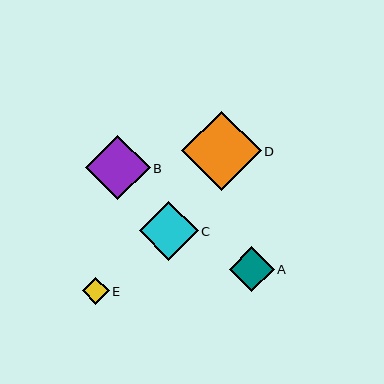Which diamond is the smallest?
Diamond E is the smallest with a size of approximately 27 pixels.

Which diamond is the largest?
Diamond D is the largest with a size of approximately 79 pixels.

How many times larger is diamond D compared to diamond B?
Diamond D is approximately 1.2 times the size of diamond B.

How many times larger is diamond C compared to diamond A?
Diamond C is approximately 1.3 times the size of diamond A.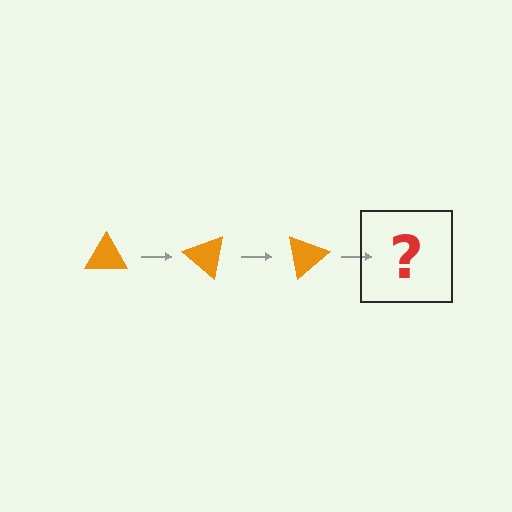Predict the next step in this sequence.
The next step is an orange triangle rotated 120 degrees.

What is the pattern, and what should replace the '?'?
The pattern is that the triangle rotates 40 degrees each step. The '?' should be an orange triangle rotated 120 degrees.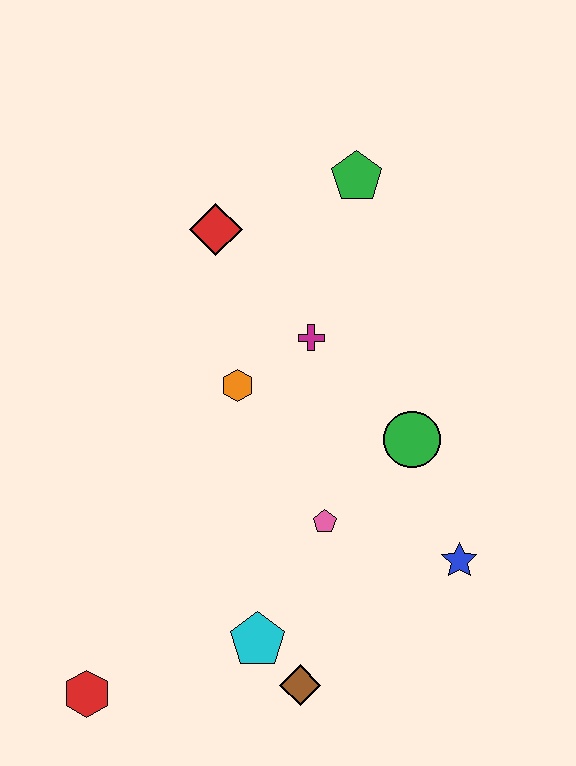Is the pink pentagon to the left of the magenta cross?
No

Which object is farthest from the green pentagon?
The red hexagon is farthest from the green pentagon.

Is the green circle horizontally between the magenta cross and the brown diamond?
No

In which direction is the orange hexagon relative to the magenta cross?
The orange hexagon is to the left of the magenta cross.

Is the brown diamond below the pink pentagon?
Yes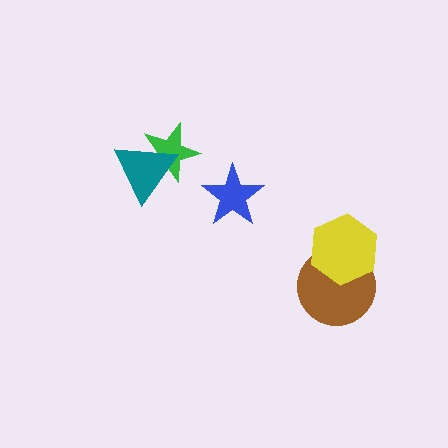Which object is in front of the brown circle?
The yellow hexagon is in front of the brown circle.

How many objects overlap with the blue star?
0 objects overlap with the blue star.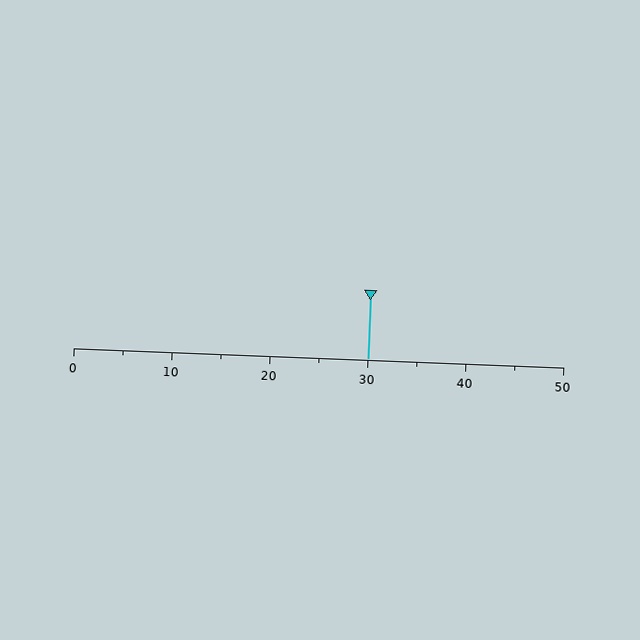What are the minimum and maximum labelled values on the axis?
The axis runs from 0 to 50.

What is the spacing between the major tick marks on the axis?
The major ticks are spaced 10 apart.